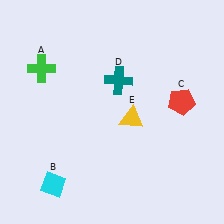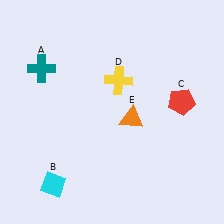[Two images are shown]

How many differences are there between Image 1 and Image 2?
There are 3 differences between the two images.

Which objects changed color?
A changed from green to teal. D changed from teal to yellow. E changed from yellow to orange.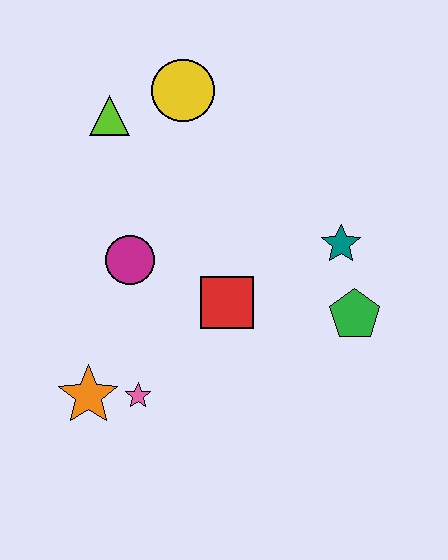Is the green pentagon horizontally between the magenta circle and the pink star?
No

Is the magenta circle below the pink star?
No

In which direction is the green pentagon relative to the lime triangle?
The green pentagon is to the right of the lime triangle.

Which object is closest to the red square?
The magenta circle is closest to the red square.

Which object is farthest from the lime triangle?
The green pentagon is farthest from the lime triangle.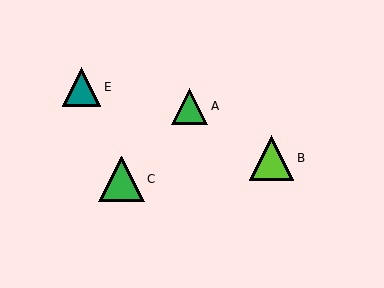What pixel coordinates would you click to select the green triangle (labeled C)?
Click at (122, 179) to select the green triangle C.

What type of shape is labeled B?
Shape B is a lime triangle.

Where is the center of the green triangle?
The center of the green triangle is at (122, 179).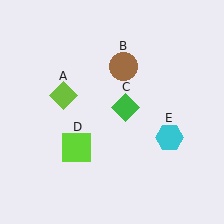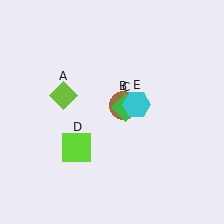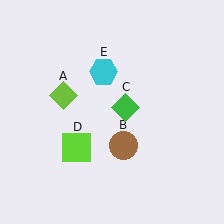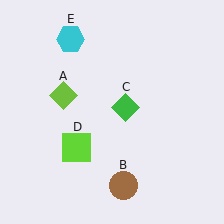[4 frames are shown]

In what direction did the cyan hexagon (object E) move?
The cyan hexagon (object E) moved up and to the left.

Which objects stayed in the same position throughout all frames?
Lime diamond (object A) and green diamond (object C) and lime square (object D) remained stationary.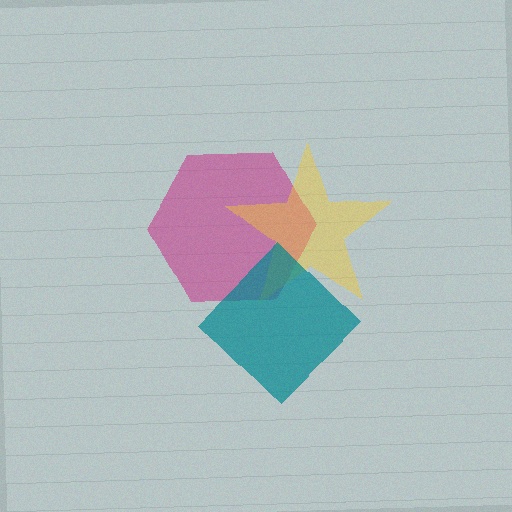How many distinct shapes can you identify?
There are 3 distinct shapes: a magenta hexagon, a yellow star, a teal diamond.